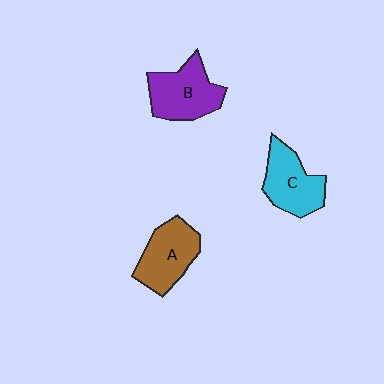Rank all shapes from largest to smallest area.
From largest to smallest: B (purple), A (brown), C (cyan).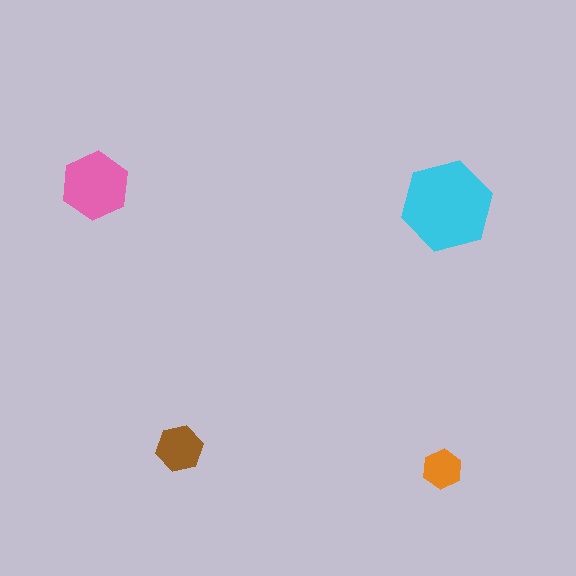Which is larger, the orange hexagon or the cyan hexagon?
The cyan one.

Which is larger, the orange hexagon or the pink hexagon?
The pink one.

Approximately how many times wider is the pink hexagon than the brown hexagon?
About 1.5 times wider.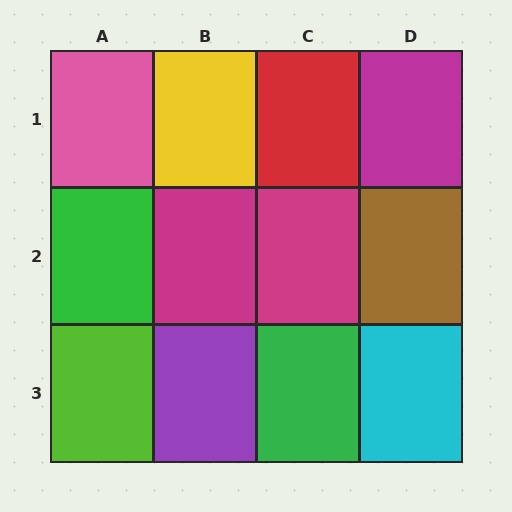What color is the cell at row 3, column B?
Purple.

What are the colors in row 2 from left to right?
Green, magenta, magenta, brown.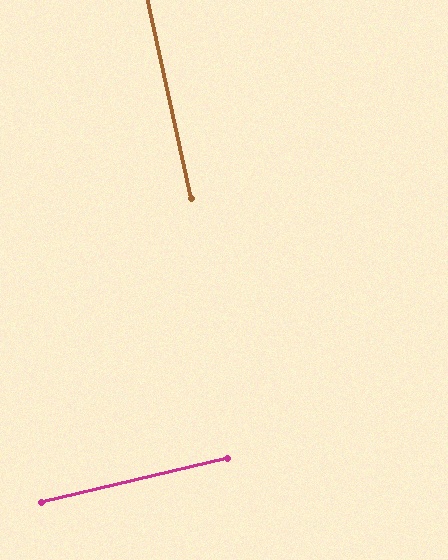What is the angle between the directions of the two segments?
Approximately 89 degrees.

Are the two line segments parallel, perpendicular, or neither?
Perpendicular — they meet at approximately 89°.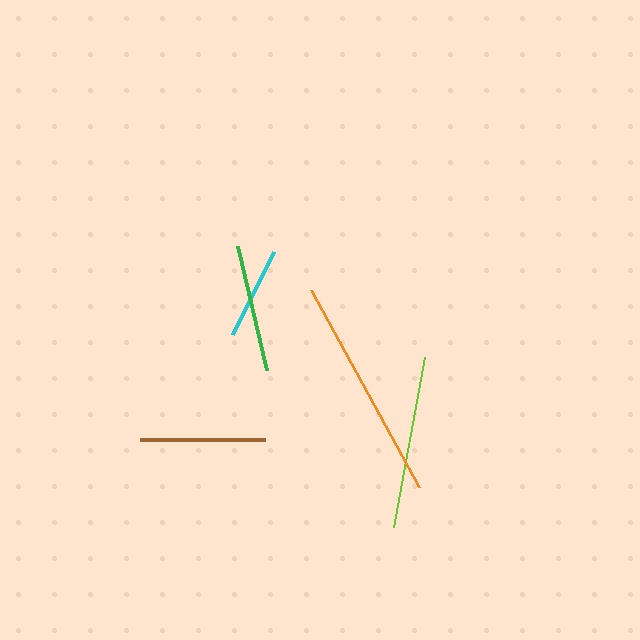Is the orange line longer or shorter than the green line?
The orange line is longer than the green line.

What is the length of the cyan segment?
The cyan segment is approximately 93 pixels long.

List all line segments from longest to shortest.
From longest to shortest: orange, lime, green, brown, cyan.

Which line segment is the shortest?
The cyan line is the shortest at approximately 93 pixels.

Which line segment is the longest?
The orange line is the longest at approximately 225 pixels.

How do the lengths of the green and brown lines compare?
The green and brown lines are approximately the same length.